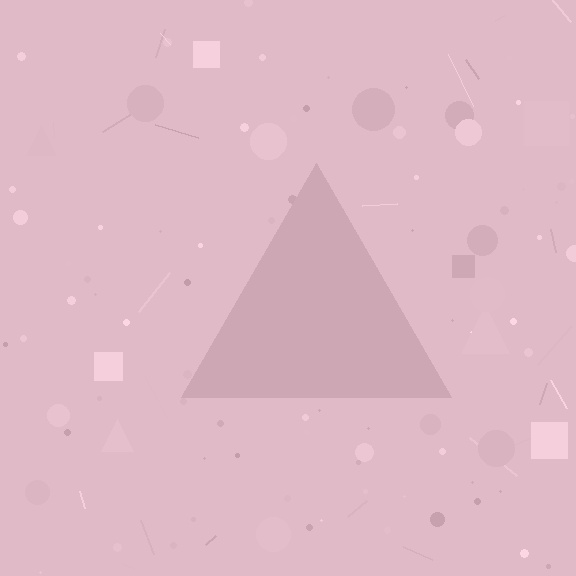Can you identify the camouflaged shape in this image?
The camouflaged shape is a triangle.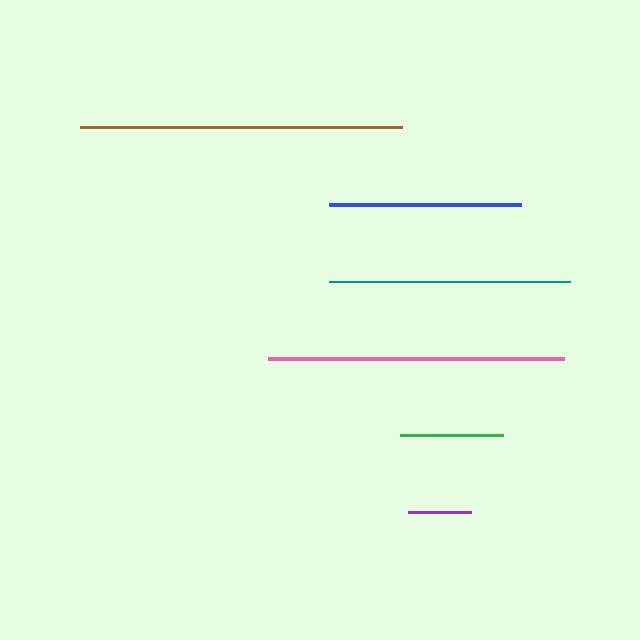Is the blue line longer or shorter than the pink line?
The pink line is longer than the blue line.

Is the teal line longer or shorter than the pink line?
The pink line is longer than the teal line.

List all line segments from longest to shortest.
From longest to shortest: brown, pink, teal, blue, green, purple.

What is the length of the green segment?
The green segment is approximately 104 pixels long.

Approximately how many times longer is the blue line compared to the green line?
The blue line is approximately 1.9 times the length of the green line.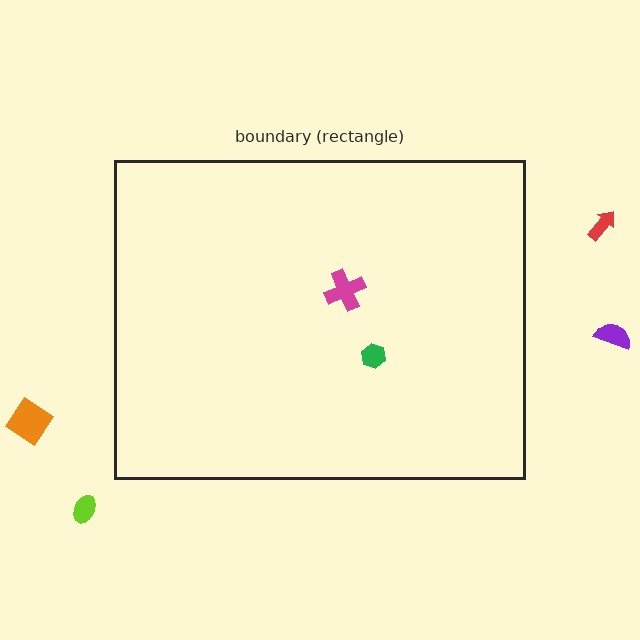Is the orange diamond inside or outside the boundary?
Outside.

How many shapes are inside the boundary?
2 inside, 4 outside.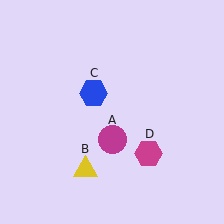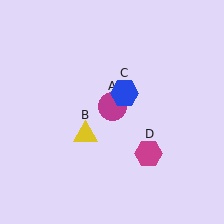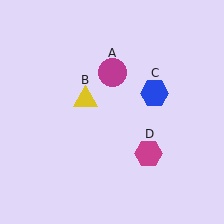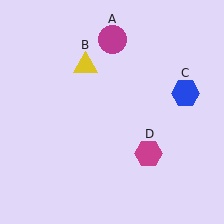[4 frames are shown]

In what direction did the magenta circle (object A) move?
The magenta circle (object A) moved up.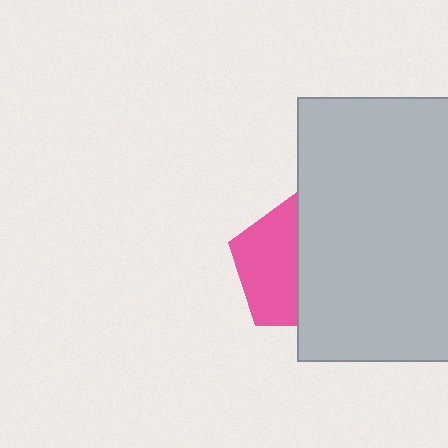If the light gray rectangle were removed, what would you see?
You would see the complete pink pentagon.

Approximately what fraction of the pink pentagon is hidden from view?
Roughly 52% of the pink pentagon is hidden behind the light gray rectangle.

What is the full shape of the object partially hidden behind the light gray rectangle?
The partially hidden object is a pink pentagon.